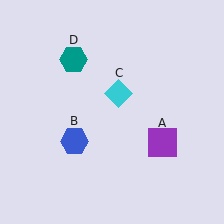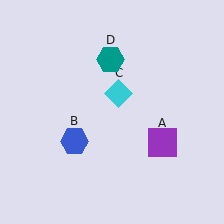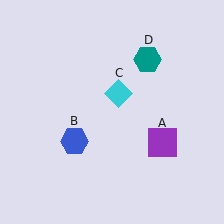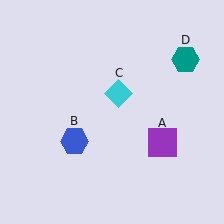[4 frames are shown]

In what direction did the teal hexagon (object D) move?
The teal hexagon (object D) moved right.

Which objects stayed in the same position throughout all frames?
Purple square (object A) and blue hexagon (object B) and cyan diamond (object C) remained stationary.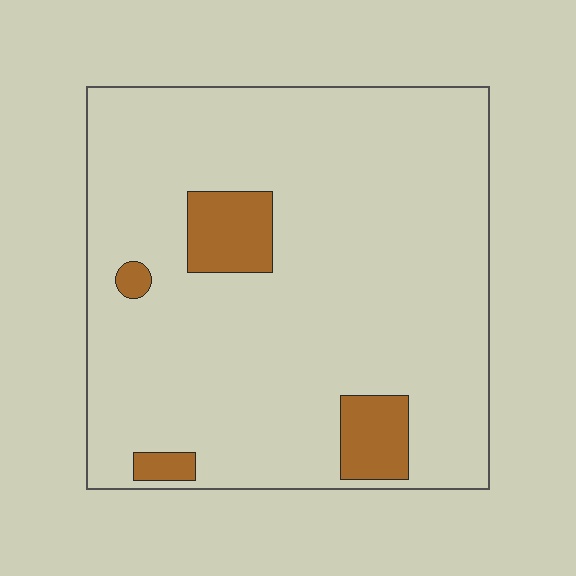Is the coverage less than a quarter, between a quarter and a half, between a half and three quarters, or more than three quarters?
Less than a quarter.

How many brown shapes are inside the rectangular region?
4.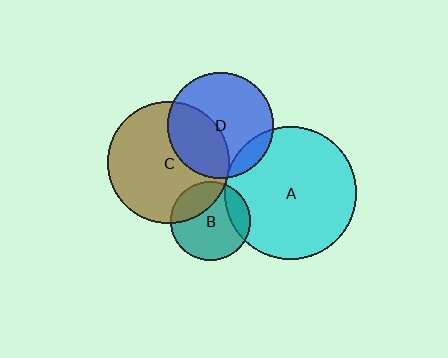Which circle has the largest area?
Circle A (cyan).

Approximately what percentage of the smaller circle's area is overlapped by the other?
Approximately 10%.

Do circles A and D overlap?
Yes.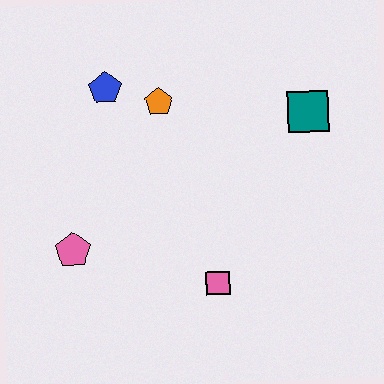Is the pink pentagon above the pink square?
Yes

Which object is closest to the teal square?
The orange pentagon is closest to the teal square.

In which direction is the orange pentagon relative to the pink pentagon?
The orange pentagon is above the pink pentagon.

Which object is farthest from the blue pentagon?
The pink square is farthest from the blue pentagon.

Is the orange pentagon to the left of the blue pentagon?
No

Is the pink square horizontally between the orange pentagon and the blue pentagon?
No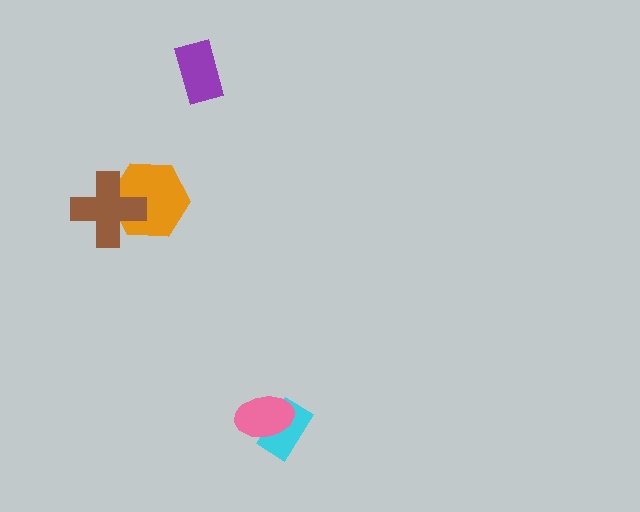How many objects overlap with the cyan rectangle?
1 object overlaps with the cyan rectangle.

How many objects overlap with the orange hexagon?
1 object overlaps with the orange hexagon.